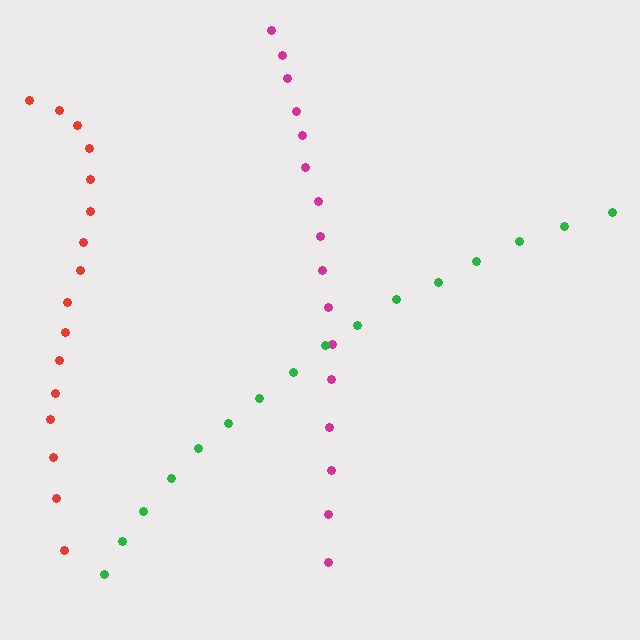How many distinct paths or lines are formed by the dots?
There are 3 distinct paths.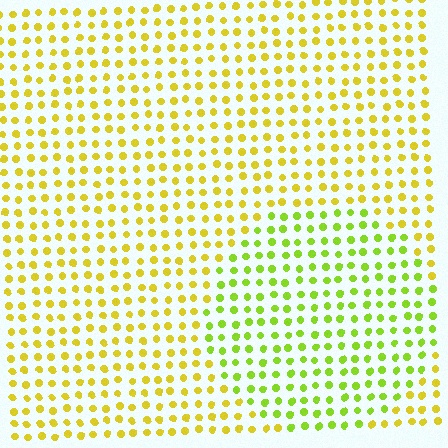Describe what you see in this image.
The image is filled with small yellow elements in a uniform arrangement. A circle-shaped region is visible where the elements are tinted to a slightly different hue, forming a subtle color boundary.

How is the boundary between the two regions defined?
The boundary is defined purely by a slight shift in hue (about 33 degrees). Spacing, size, and orientation are identical on both sides.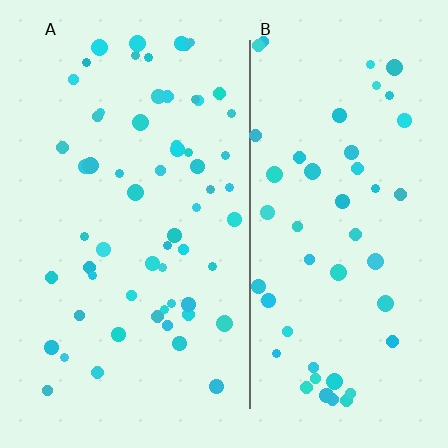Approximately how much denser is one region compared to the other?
Approximately 1.2× — region A over region B.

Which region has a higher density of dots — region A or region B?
A (the left).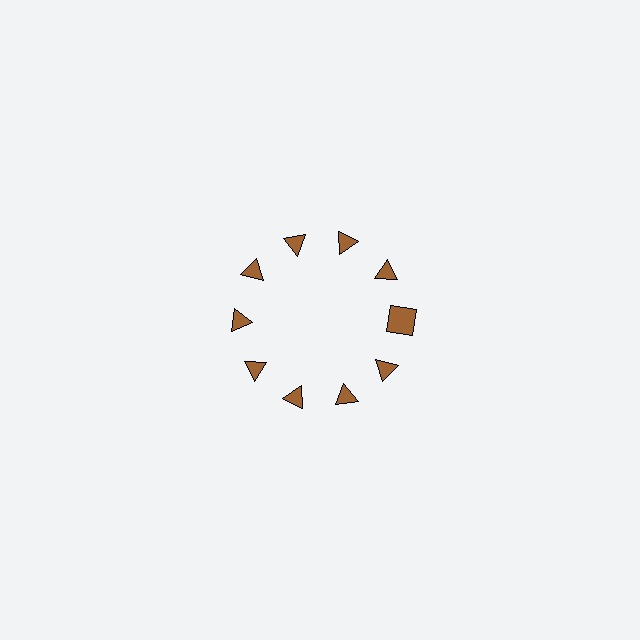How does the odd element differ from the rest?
It has a different shape: square instead of triangle.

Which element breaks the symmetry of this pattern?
The brown square at roughly the 3 o'clock position breaks the symmetry. All other shapes are brown triangles.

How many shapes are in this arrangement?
There are 10 shapes arranged in a ring pattern.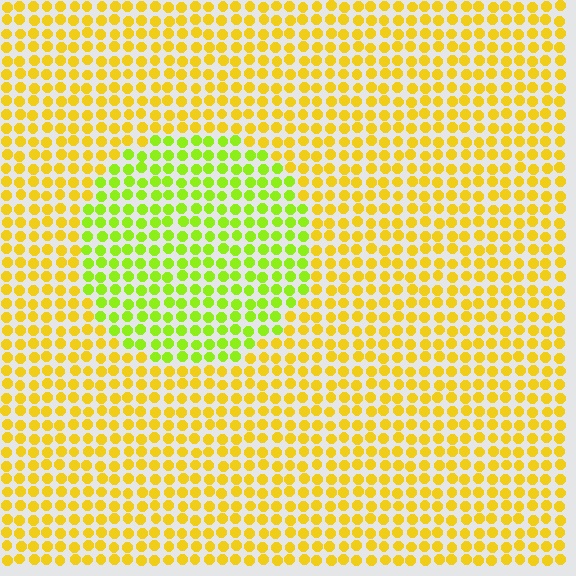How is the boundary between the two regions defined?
The boundary is defined purely by a slight shift in hue (about 37 degrees). Spacing, size, and orientation are identical on both sides.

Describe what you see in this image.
The image is filled with small yellow elements in a uniform arrangement. A circle-shaped region is visible where the elements are tinted to a slightly different hue, forming a subtle color boundary.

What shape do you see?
I see a circle.